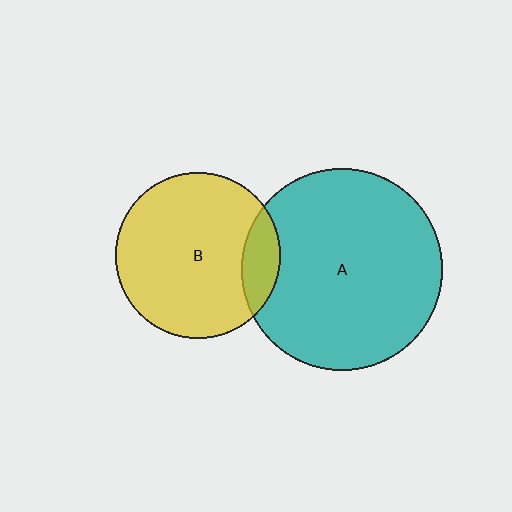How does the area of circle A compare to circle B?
Approximately 1.5 times.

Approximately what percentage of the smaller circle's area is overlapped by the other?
Approximately 15%.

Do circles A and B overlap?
Yes.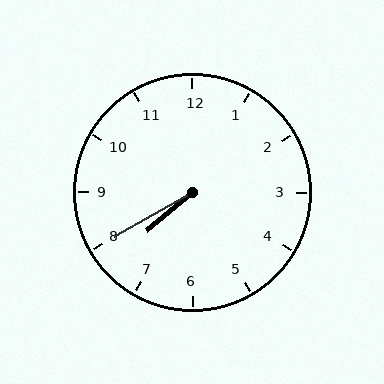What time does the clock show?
7:40.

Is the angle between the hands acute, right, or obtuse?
It is acute.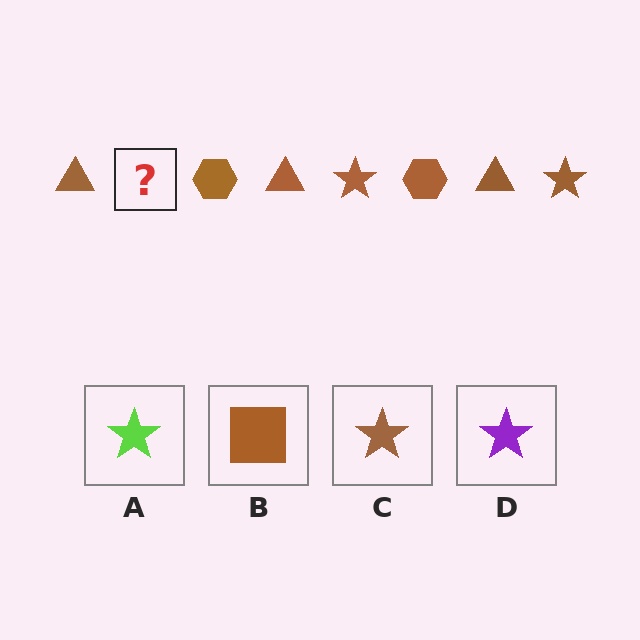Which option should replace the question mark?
Option C.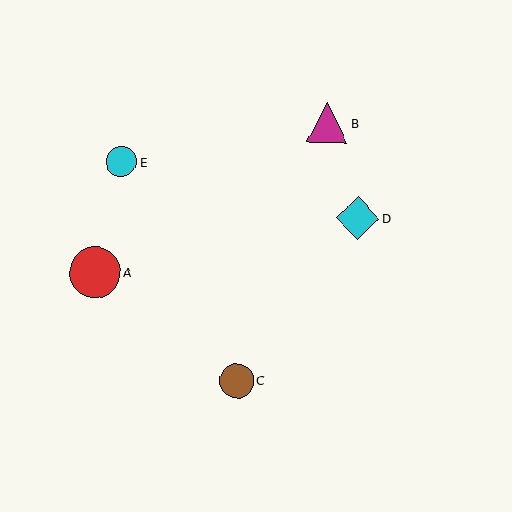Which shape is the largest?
The red circle (labeled A) is the largest.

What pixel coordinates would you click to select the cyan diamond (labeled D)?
Click at (358, 218) to select the cyan diamond D.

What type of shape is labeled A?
Shape A is a red circle.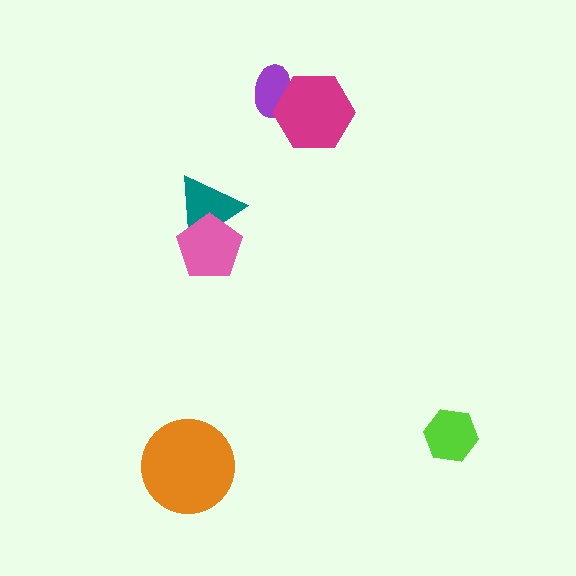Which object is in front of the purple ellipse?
The magenta hexagon is in front of the purple ellipse.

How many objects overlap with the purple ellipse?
1 object overlaps with the purple ellipse.